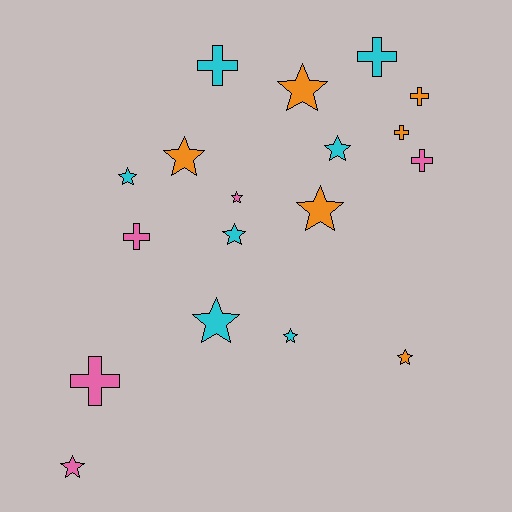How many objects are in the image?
There are 18 objects.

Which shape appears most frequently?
Star, with 11 objects.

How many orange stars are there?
There are 4 orange stars.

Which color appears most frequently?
Cyan, with 7 objects.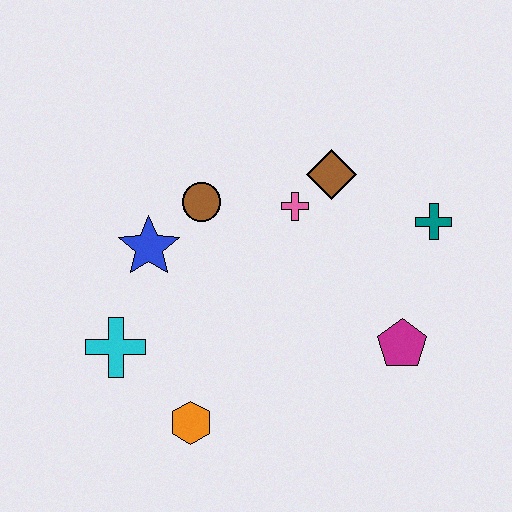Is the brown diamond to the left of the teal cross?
Yes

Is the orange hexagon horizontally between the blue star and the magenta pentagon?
Yes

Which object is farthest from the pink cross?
The orange hexagon is farthest from the pink cross.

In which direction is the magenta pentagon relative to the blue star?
The magenta pentagon is to the right of the blue star.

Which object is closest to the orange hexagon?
The cyan cross is closest to the orange hexagon.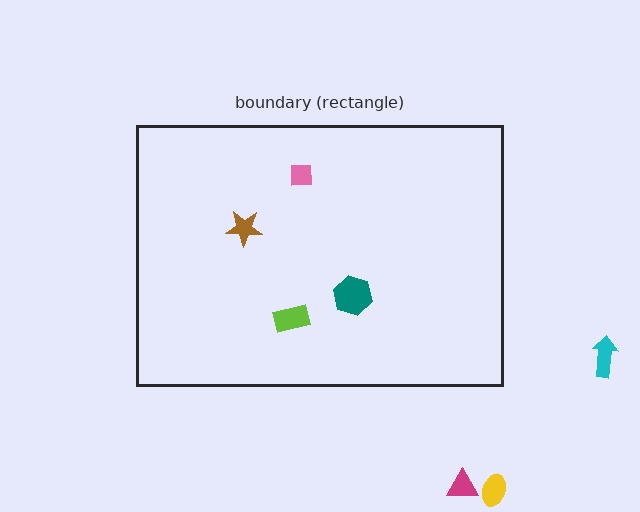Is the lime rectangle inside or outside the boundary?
Inside.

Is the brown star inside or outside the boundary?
Inside.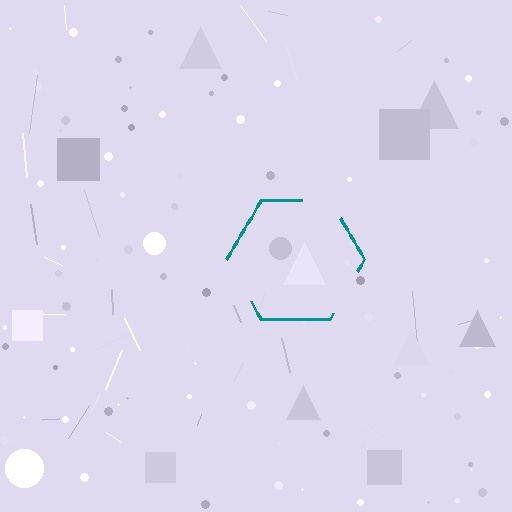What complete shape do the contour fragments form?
The contour fragments form a hexagon.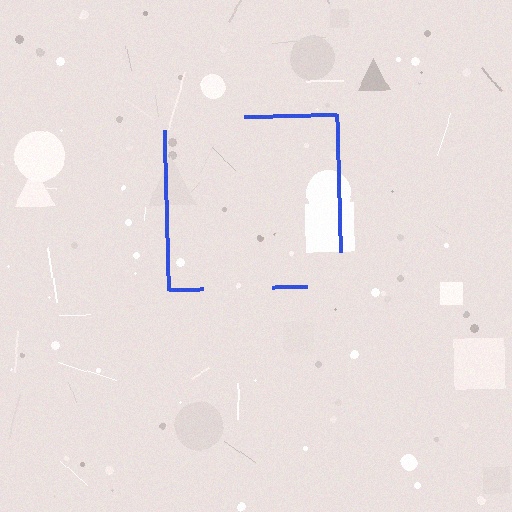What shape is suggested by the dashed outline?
The dashed outline suggests a square.